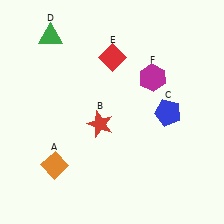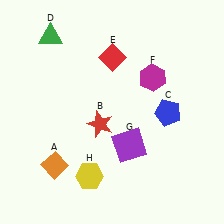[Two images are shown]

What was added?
A purple square (G), a yellow hexagon (H) were added in Image 2.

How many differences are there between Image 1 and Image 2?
There are 2 differences between the two images.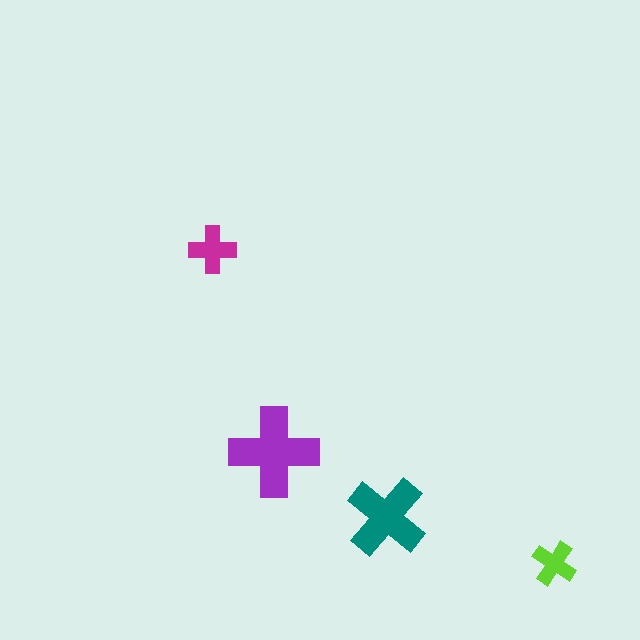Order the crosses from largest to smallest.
the purple one, the teal one, the magenta one, the lime one.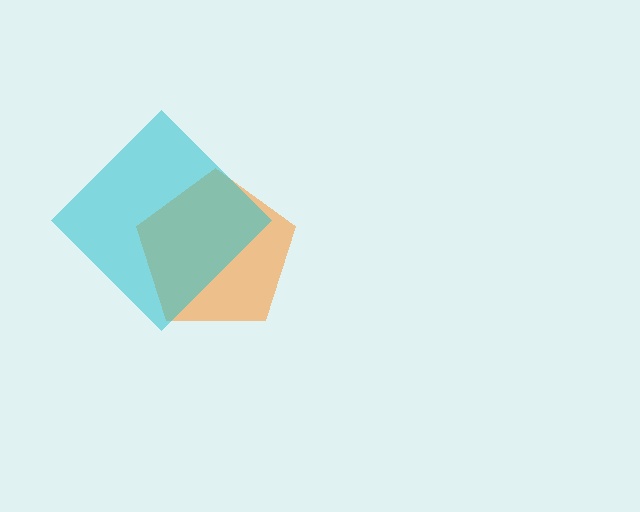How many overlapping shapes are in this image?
There are 2 overlapping shapes in the image.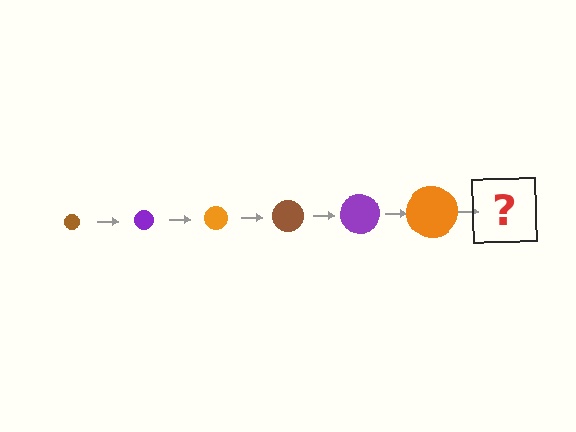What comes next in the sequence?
The next element should be a brown circle, larger than the previous one.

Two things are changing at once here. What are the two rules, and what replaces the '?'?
The two rules are that the circle grows larger each step and the color cycles through brown, purple, and orange. The '?' should be a brown circle, larger than the previous one.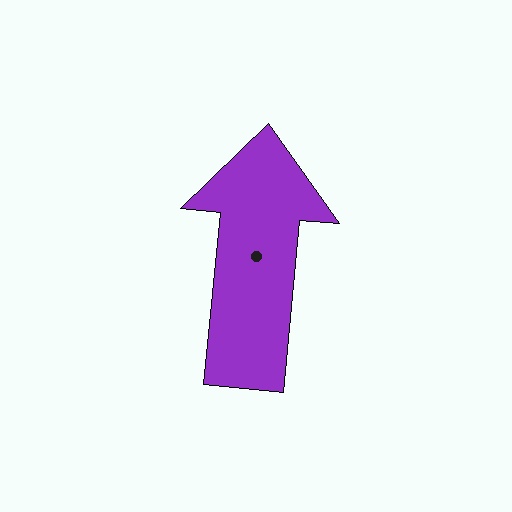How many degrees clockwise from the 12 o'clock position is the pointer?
Approximately 5 degrees.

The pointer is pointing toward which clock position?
Roughly 12 o'clock.